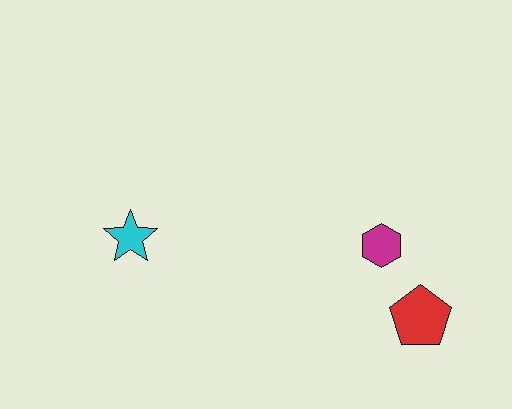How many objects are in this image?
There are 3 objects.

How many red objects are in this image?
There is 1 red object.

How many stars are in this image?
There is 1 star.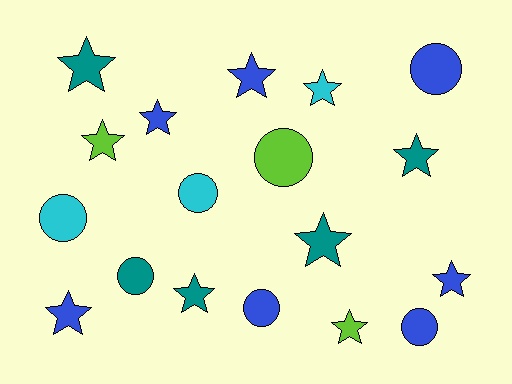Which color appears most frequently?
Blue, with 7 objects.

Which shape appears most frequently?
Star, with 11 objects.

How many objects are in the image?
There are 18 objects.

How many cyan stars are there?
There is 1 cyan star.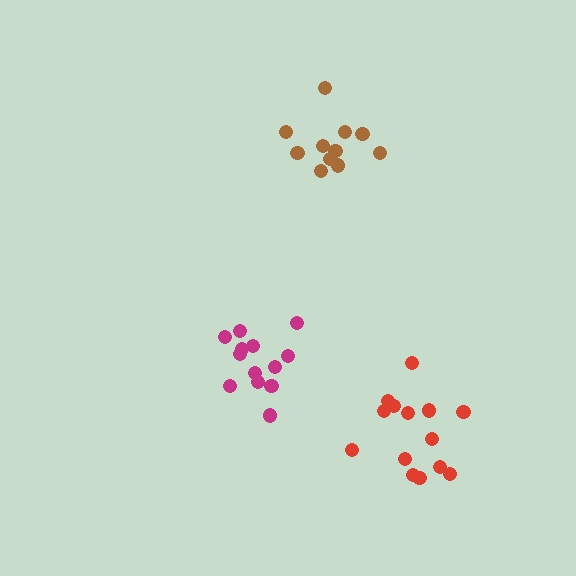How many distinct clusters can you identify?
There are 3 distinct clusters.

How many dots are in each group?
Group 1: 14 dots, Group 2: 13 dots, Group 3: 11 dots (38 total).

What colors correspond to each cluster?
The clusters are colored: red, magenta, brown.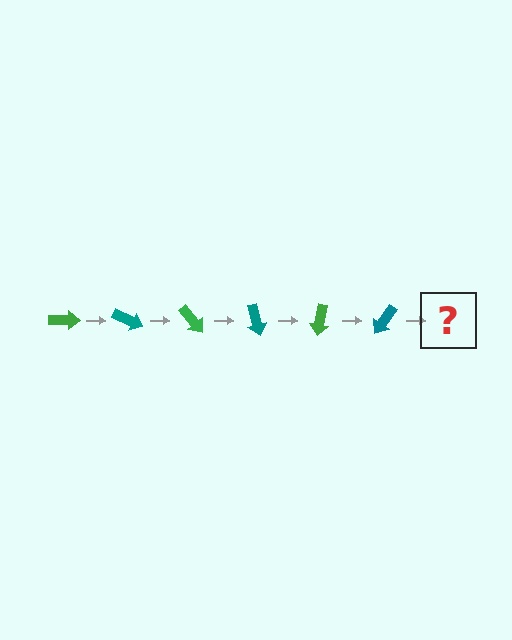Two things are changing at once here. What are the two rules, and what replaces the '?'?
The two rules are that it rotates 25 degrees each step and the color cycles through green and teal. The '?' should be a green arrow, rotated 150 degrees from the start.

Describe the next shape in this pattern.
It should be a green arrow, rotated 150 degrees from the start.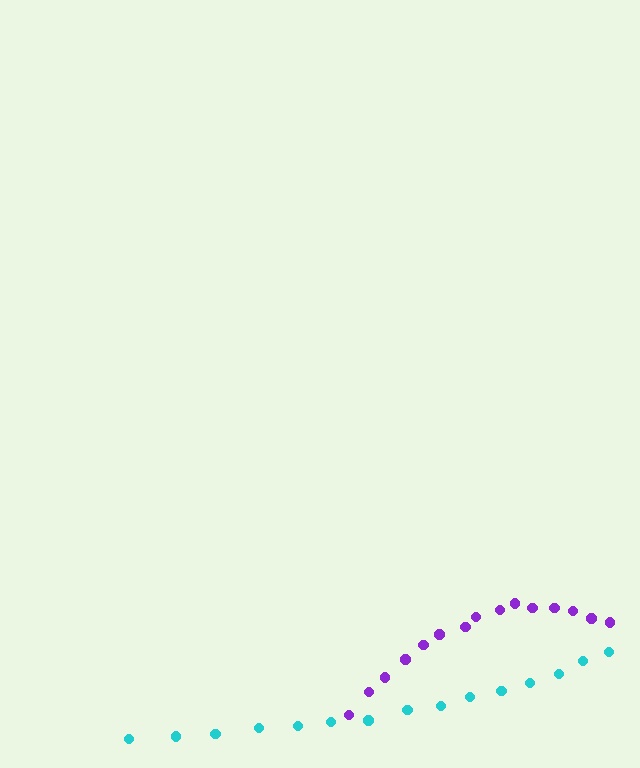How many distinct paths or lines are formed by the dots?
There are 2 distinct paths.